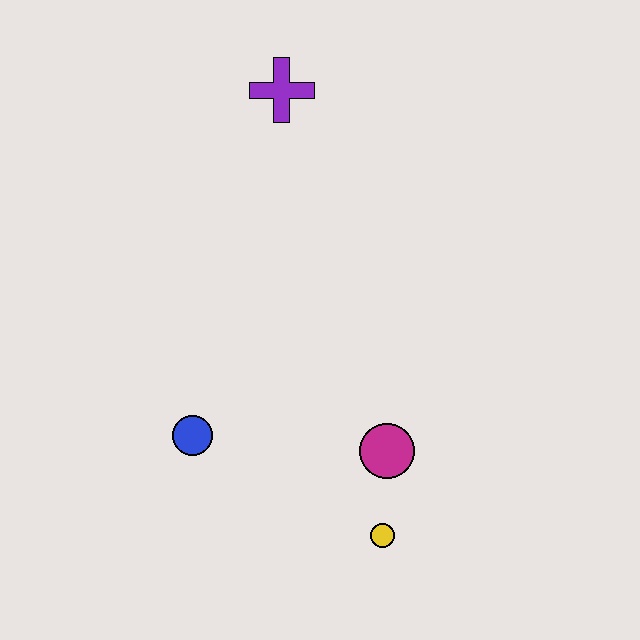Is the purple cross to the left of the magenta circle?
Yes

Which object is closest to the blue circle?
The magenta circle is closest to the blue circle.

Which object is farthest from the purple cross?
The yellow circle is farthest from the purple cross.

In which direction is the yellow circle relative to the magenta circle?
The yellow circle is below the magenta circle.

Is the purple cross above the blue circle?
Yes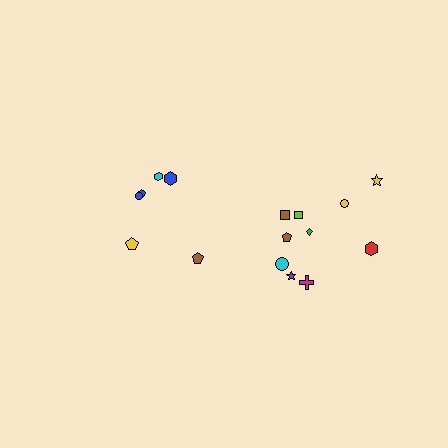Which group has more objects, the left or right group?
The right group.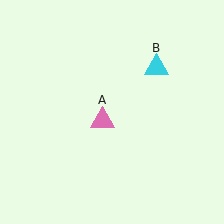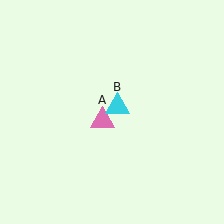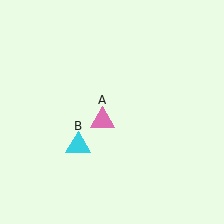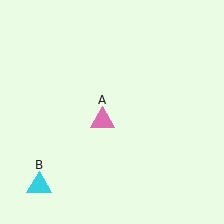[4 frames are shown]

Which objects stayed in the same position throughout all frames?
Pink triangle (object A) remained stationary.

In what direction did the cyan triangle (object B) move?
The cyan triangle (object B) moved down and to the left.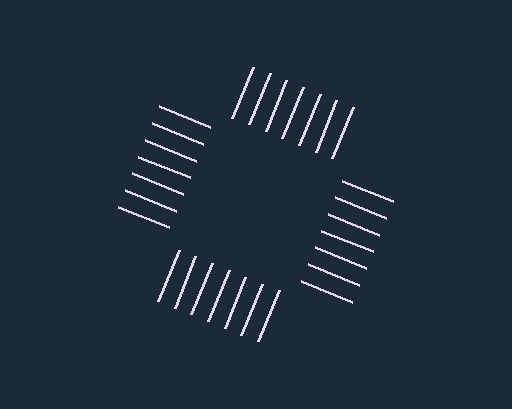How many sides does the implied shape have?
4 sides — the line-ends trace a square.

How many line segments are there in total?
28 — 7 along each of the 4 edges.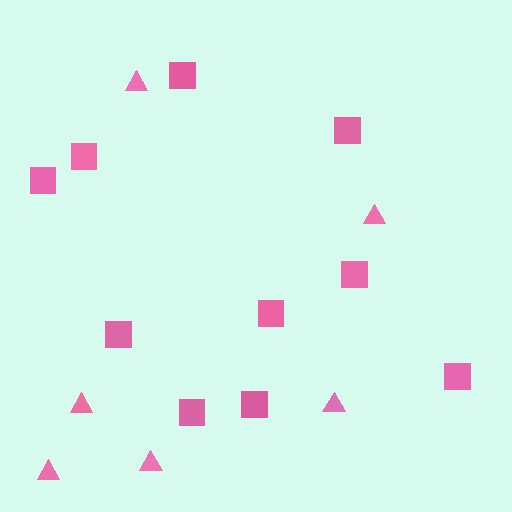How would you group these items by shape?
There are 2 groups: one group of squares (10) and one group of triangles (6).